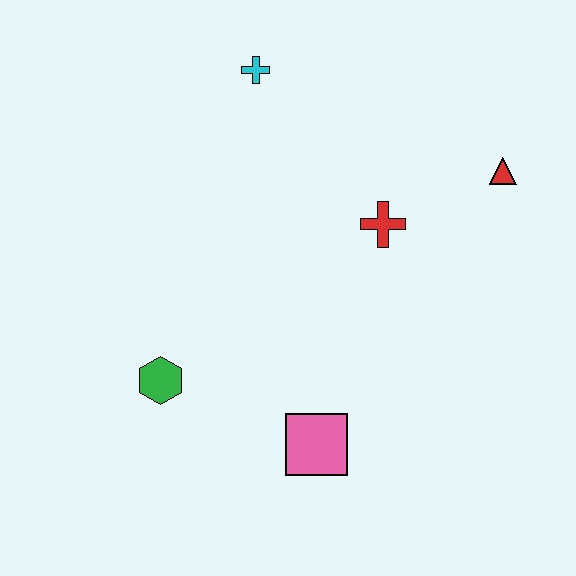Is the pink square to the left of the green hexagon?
No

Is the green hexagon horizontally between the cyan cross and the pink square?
No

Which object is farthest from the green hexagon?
The red triangle is farthest from the green hexagon.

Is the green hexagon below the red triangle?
Yes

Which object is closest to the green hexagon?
The pink square is closest to the green hexagon.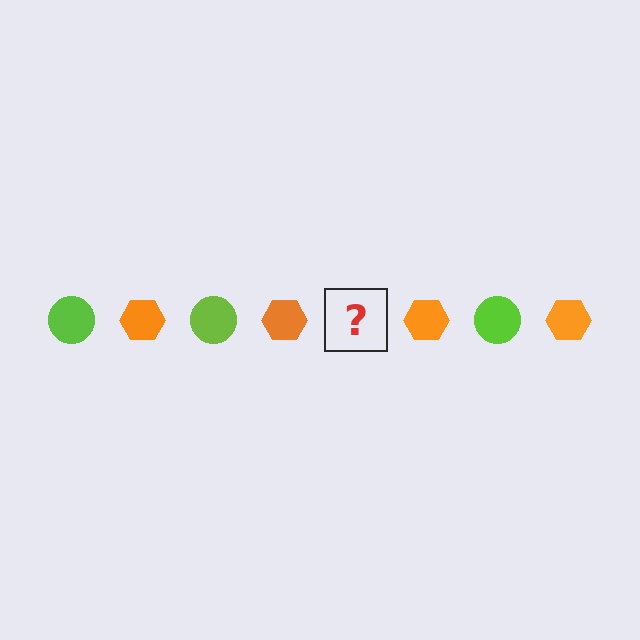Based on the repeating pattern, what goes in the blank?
The blank should be a lime circle.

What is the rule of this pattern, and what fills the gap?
The rule is that the pattern alternates between lime circle and orange hexagon. The gap should be filled with a lime circle.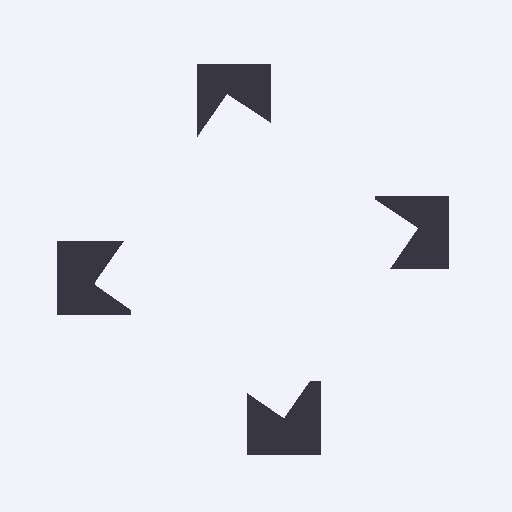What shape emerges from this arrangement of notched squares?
An illusory square — its edges are inferred from the aligned wedge cuts in the notched squares, not physically drawn.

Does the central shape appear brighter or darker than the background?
It typically appears slightly brighter than the background, even though no actual brightness change is drawn.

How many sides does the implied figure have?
4 sides.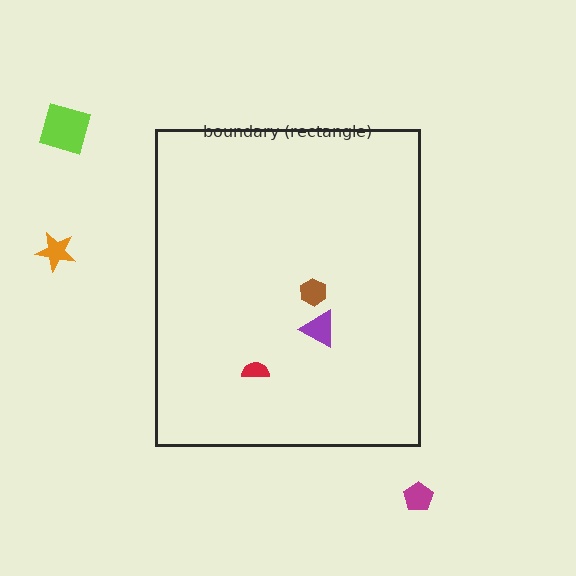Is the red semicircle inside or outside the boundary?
Inside.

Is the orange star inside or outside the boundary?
Outside.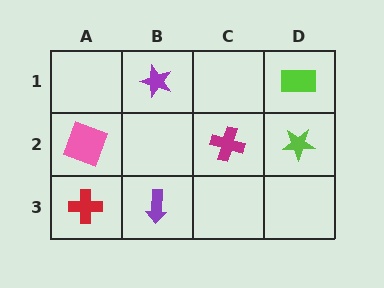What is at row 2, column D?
A lime star.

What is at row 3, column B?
A purple arrow.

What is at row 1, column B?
A purple star.